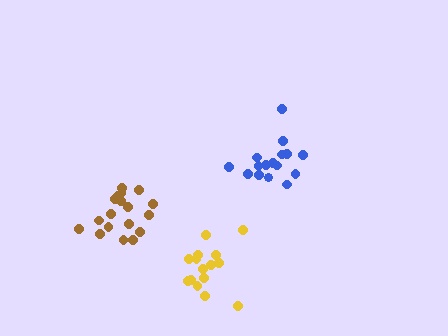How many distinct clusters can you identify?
There are 3 distinct clusters.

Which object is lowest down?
The yellow cluster is bottommost.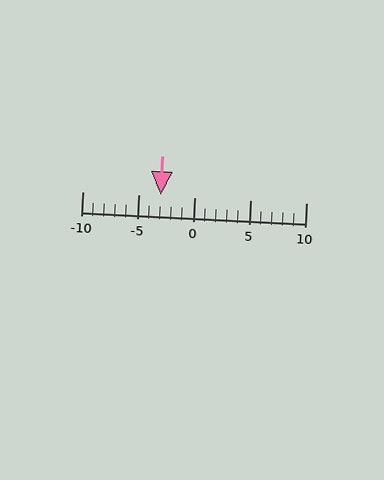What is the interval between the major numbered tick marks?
The major tick marks are spaced 5 units apart.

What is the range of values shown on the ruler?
The ruler shows values from -10 to 10.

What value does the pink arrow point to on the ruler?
The pink arrow points to approximately -3.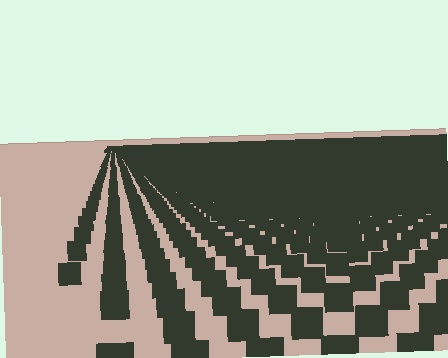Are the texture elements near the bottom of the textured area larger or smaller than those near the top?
Larger. Near the bottom, elements are closer to the viewer and appear at a bigger on-screen size.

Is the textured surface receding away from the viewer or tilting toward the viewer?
The surface is receding away from the viewer. Texture elements get smaller and denser toward the top.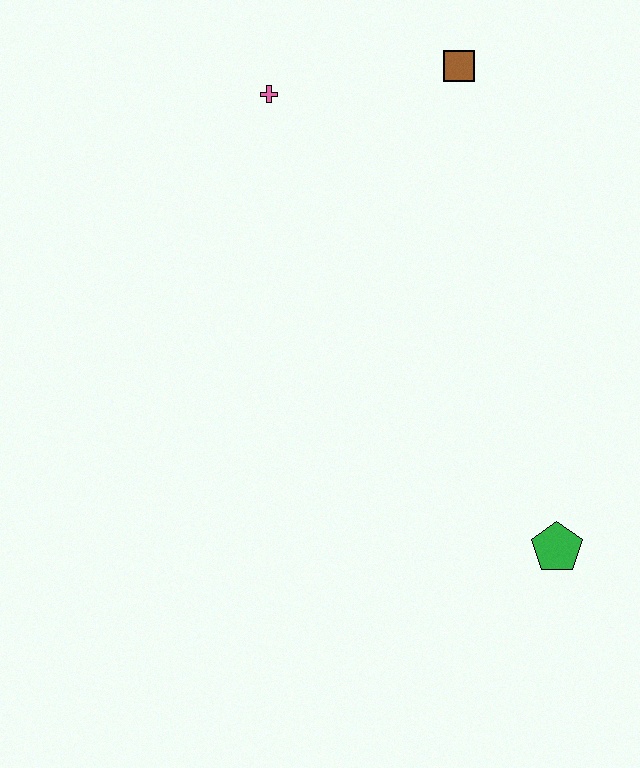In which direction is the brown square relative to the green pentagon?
The brown square is above the green pentagon.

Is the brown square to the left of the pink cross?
No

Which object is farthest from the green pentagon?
The pink cross is farthest from the green pentagon.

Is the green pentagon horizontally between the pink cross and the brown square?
No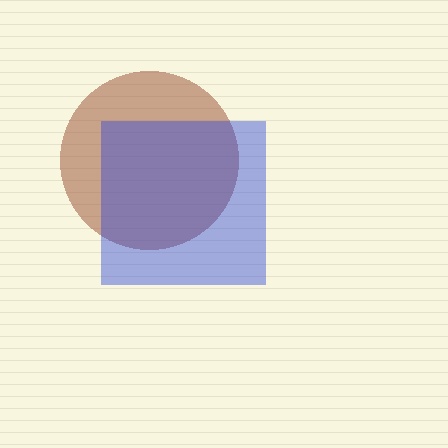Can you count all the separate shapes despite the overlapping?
Yes, there are 2 separate shapes.